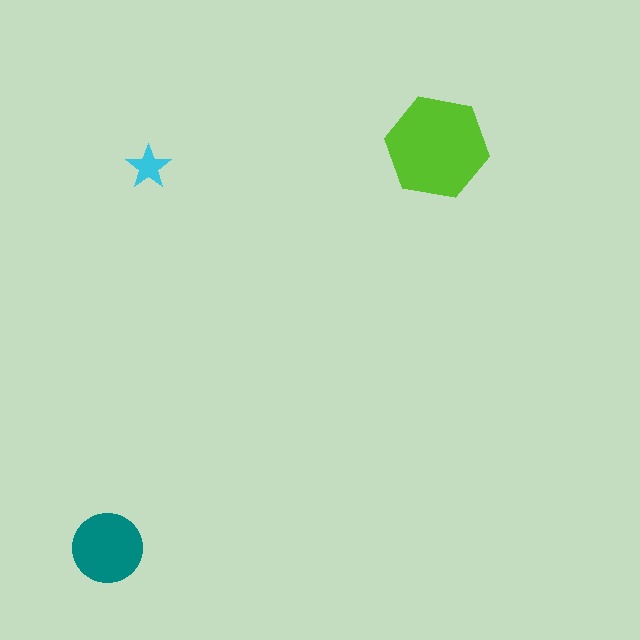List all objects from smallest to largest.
The cyan star, the teal circle, the lime hexagon.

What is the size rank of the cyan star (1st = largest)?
3rd.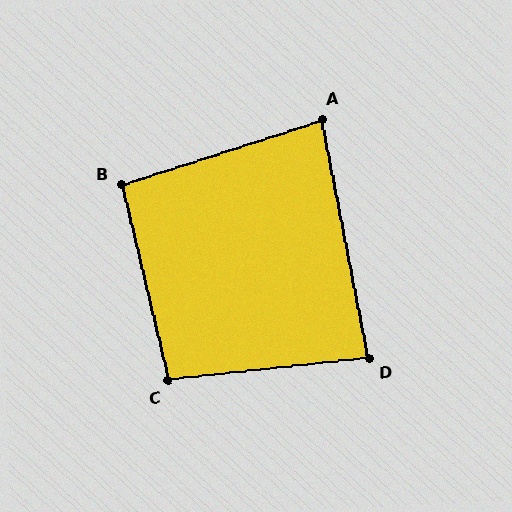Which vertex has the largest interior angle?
C, at approximately 97 degrees.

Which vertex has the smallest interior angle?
A, at approximately 83 degrees.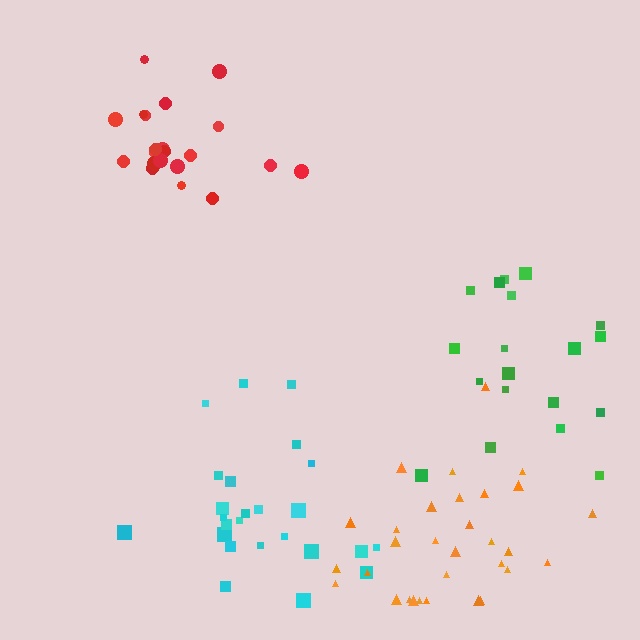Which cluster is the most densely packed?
Red.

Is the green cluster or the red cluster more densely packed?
Red.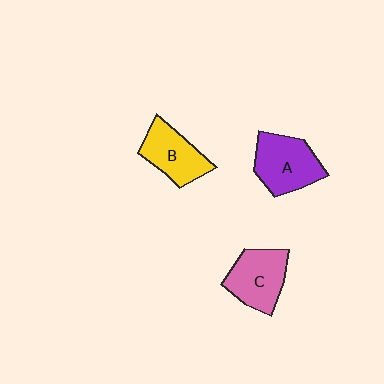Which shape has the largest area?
Shape A (purple).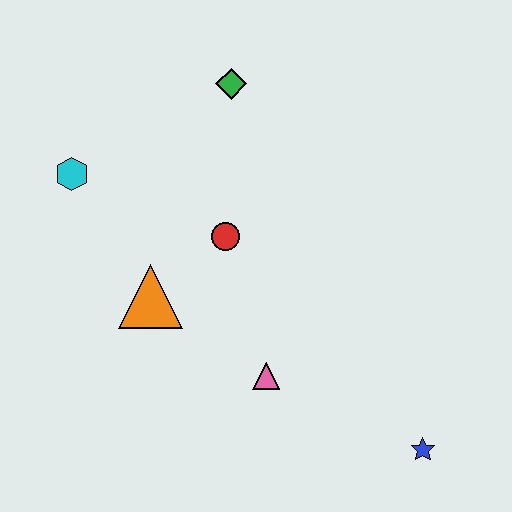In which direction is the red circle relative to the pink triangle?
The red circle is above the pink triangle.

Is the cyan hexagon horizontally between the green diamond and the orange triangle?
No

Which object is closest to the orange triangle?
The red circle is closest to the orange triangle.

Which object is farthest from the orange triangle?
The blue star is farthest from the orange triangle.